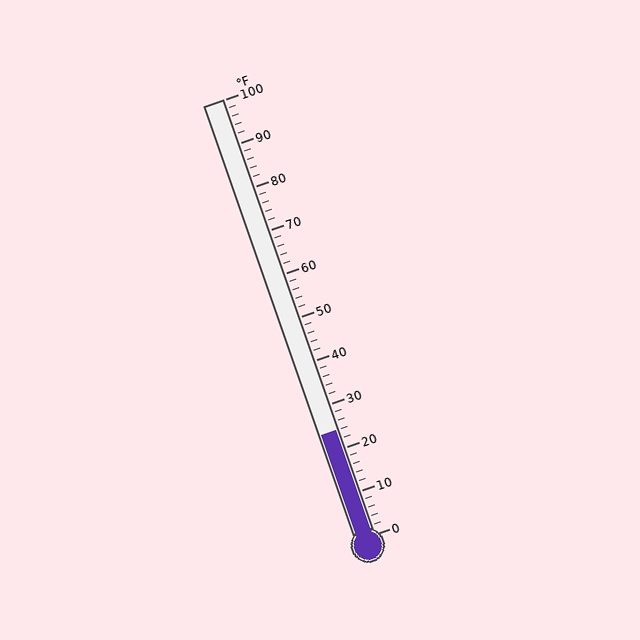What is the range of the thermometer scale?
The thermometer scale ranges from 0°F to 100°F.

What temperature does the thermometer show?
The thermometer shows approximately 24°F.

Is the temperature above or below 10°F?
The temperature is above 10°F.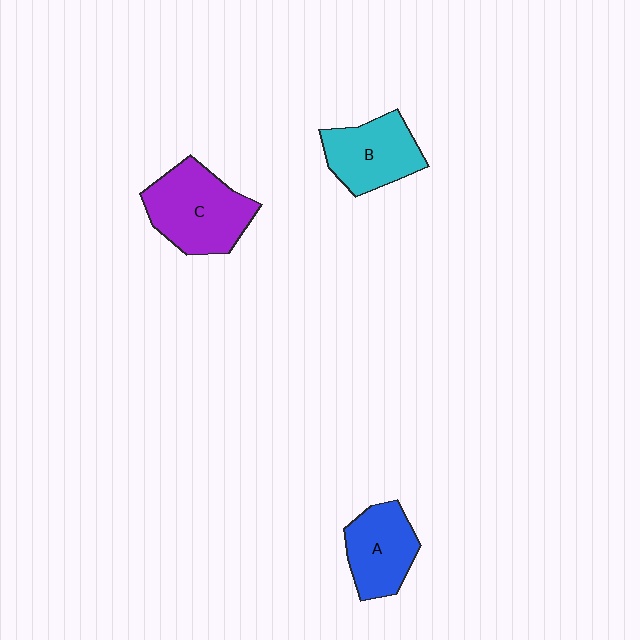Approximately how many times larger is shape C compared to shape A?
Approximately 1.4 times.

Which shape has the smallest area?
Shape A (blue).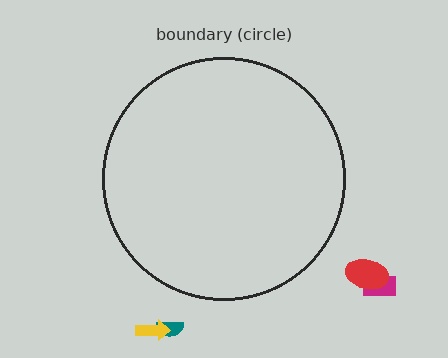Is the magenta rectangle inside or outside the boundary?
Outside.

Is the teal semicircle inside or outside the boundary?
Outside.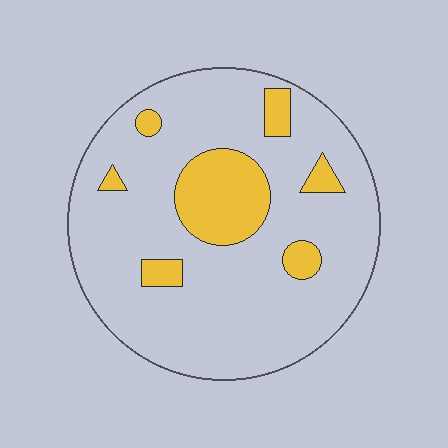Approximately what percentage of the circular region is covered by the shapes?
Approximately 15%.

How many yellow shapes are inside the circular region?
7.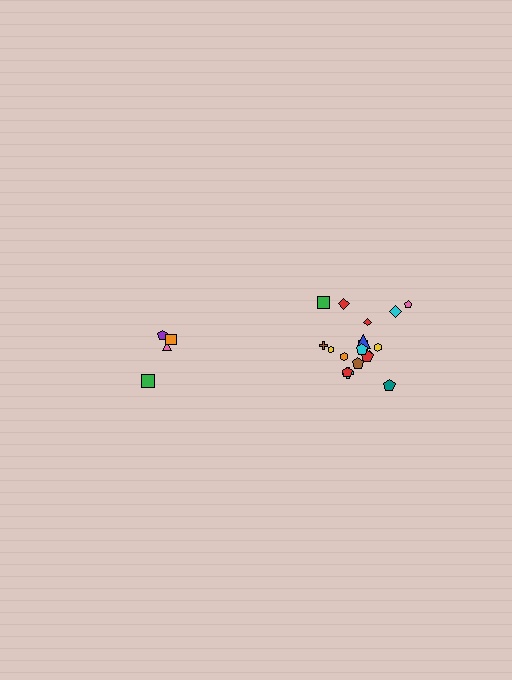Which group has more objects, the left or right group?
The right group.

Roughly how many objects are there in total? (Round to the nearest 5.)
Roughly 20 objects in total.